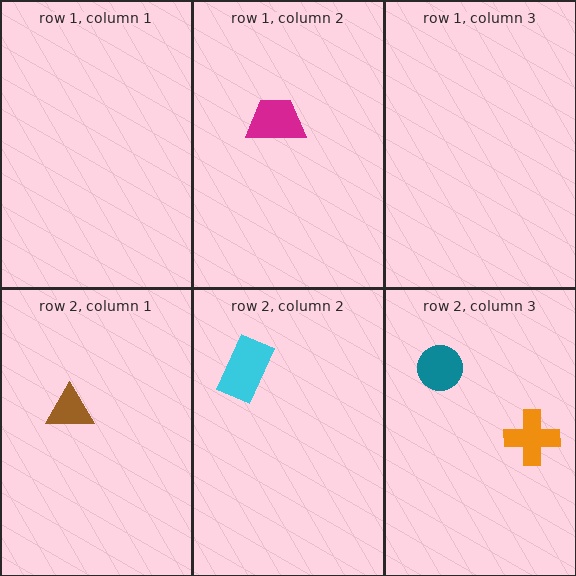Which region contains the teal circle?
The row 2, column 3 region.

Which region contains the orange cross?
The row 2, column 3 region.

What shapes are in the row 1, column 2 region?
The magenta trapezoid.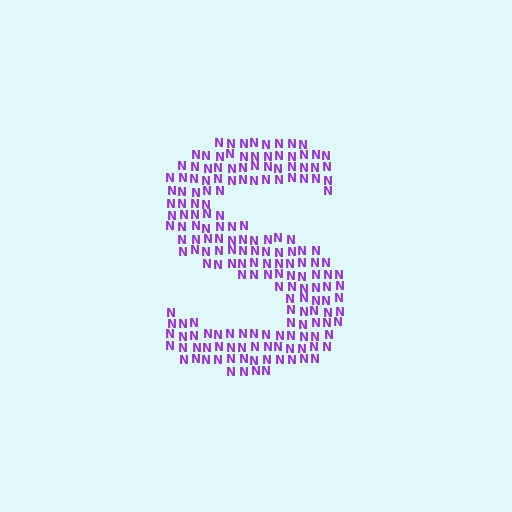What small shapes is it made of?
It is made of small letter N's.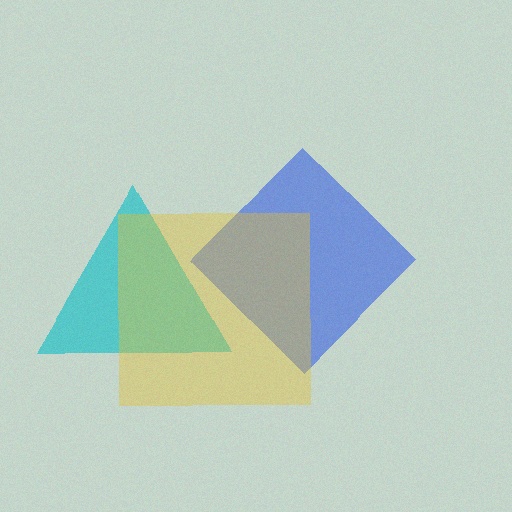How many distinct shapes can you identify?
There are 3 distinct shapes: a blue diamond, a cyan triangle, a yellow square.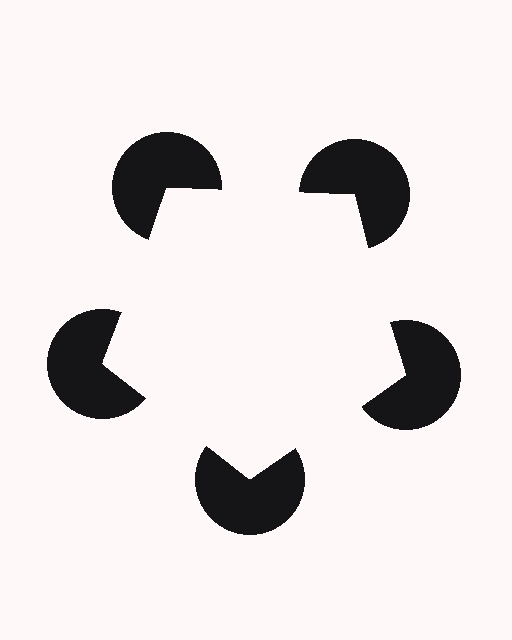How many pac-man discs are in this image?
There are 5 — one at each vertex of the illusory pentagon.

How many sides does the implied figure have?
5 sides.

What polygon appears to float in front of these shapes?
An illusory pentagon — its edges are inferred from the aligned wedge cuts in the pac-man discs, not physically drawn.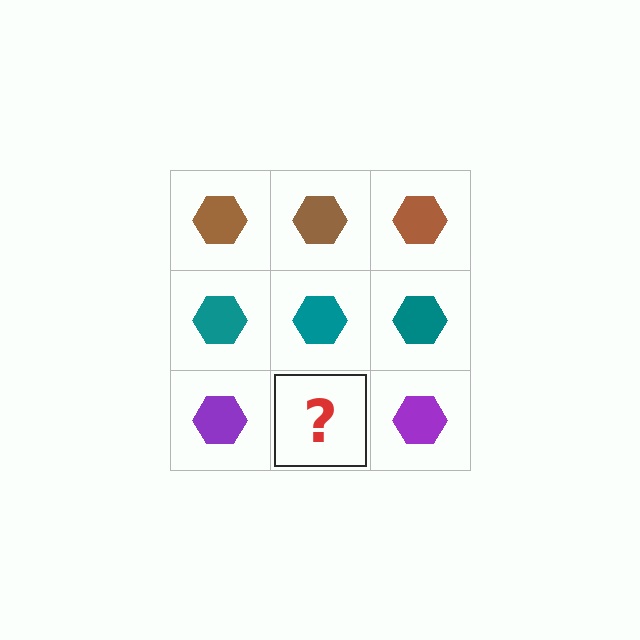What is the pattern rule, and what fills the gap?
The rule is that each row has a consistent color. The gap should be filled with a purple hexagon.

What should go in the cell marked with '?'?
The missing cell should contain a purple hexagon.